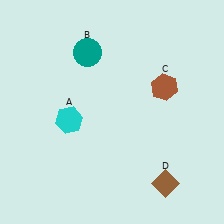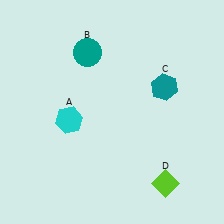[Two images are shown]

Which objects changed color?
C changed from brown to teal. D changed from brown to lime.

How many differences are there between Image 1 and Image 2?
There are 2 differences between the two images.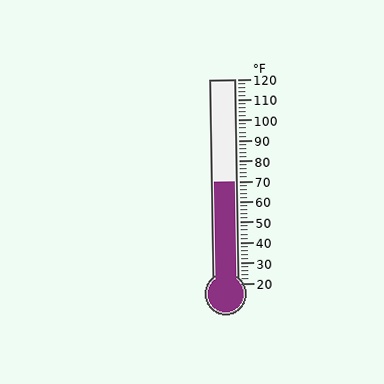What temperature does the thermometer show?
The thermometer shows approximately 70°F.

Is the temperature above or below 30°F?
The temperature is above 30°F.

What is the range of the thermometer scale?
The thermometer scale ranges from 20°F to 120°F.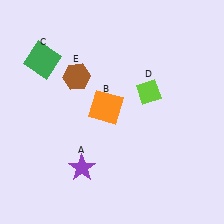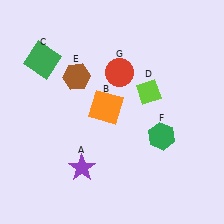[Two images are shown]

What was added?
A green hexagon (F), a red circle (G) were added in Image 2.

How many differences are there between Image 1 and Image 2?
There are 2 differences between the two images.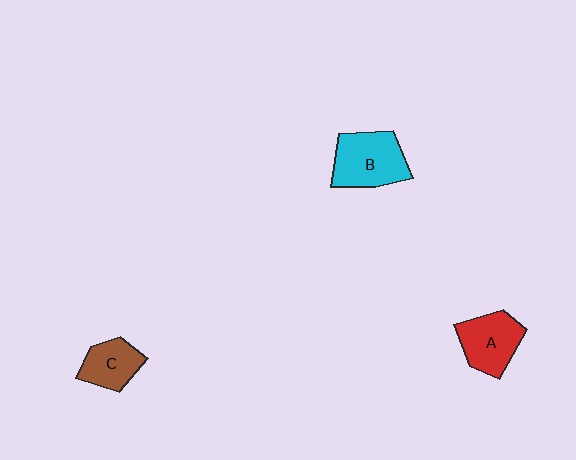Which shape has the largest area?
Shape B (cyan).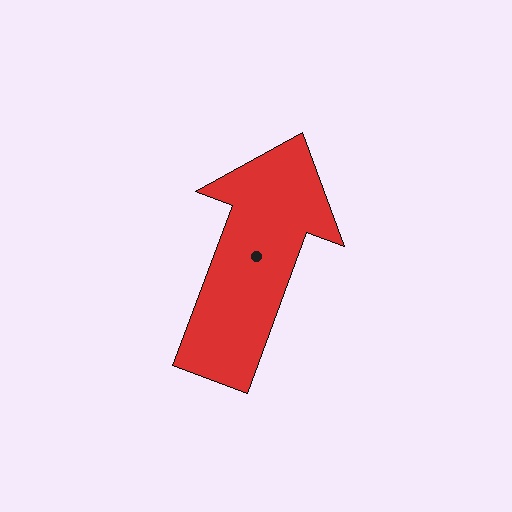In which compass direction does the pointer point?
North.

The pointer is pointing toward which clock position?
Roughly 1 o'clock.